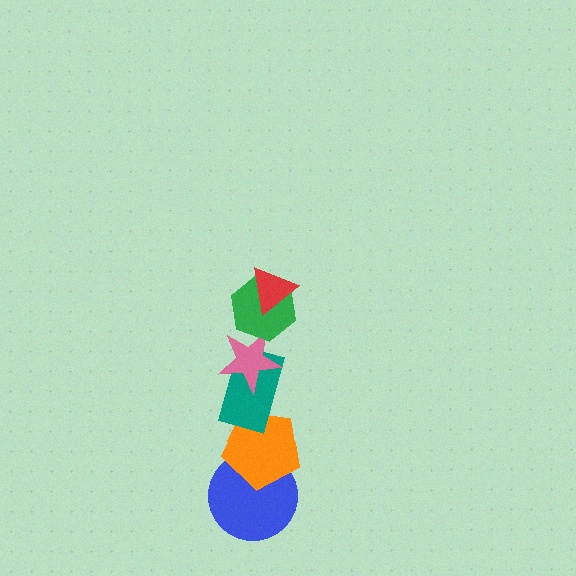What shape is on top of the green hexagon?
The red triangle is on top of the green hexagon.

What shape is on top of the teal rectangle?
The pink star is on top of the teal rectangle.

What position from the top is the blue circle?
The blue circle is 6th from the top.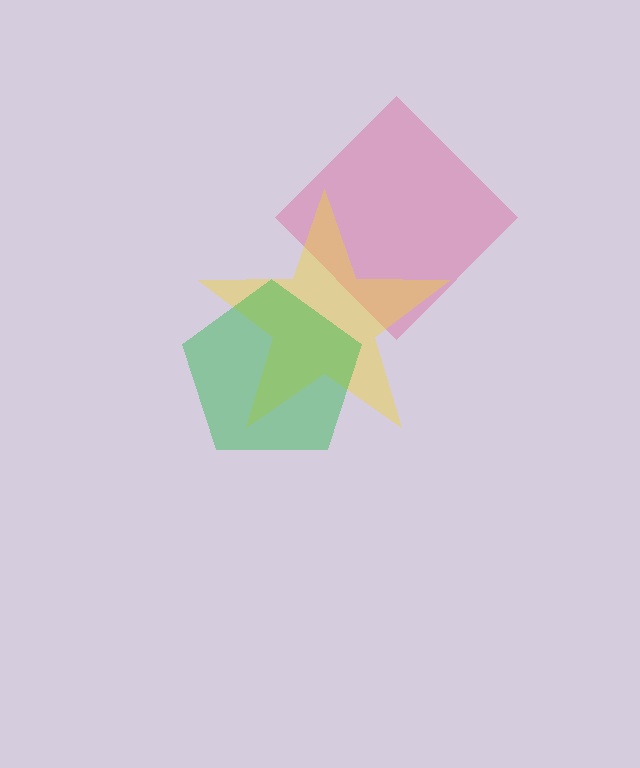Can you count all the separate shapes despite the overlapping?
Yes, there are 3 separate shapes.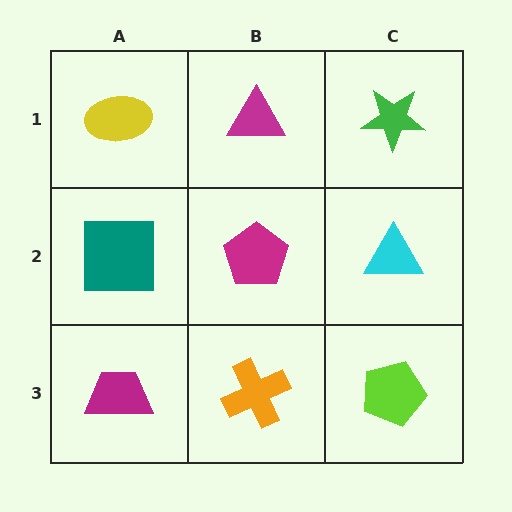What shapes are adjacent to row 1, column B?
A magenta pentagon (row 2, column B), a yellow ellipse (row 1, column A), a green star (row 1, column C).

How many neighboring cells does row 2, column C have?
3.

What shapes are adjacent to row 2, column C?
A green star (row 1, column C), a lime pentagon (row 3, column C), a magenta pentagon (row 2, column B).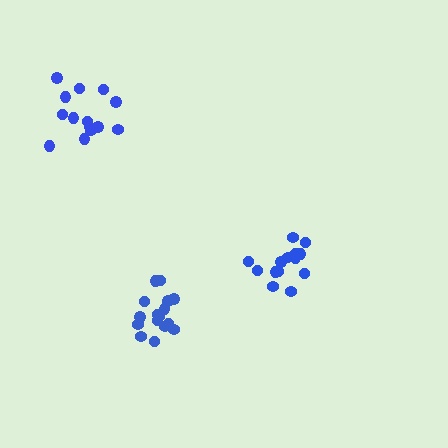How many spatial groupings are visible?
There are 3 spatial groupings.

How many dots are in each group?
Group 1: 14 dots, Group 2: 14 dots, Group 3: 16 dots (44 total).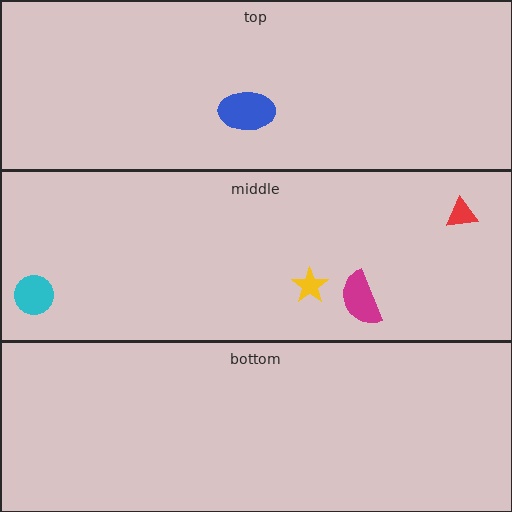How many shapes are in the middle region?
4.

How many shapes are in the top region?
1.